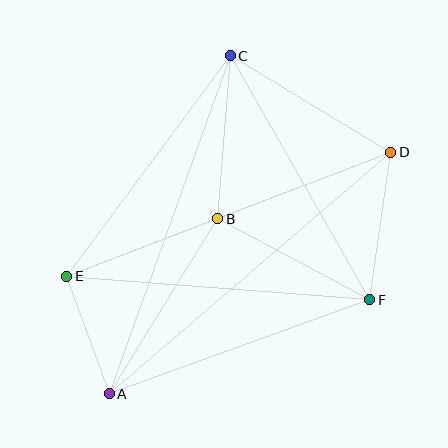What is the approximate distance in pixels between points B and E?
The distance between B and E is approximately 162 pixels.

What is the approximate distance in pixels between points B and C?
The distance between B and C is approximately 163 pixels.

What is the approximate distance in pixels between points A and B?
The distance between A and B is approximately 206 pixels.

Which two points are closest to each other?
Points A and E are closest to each other.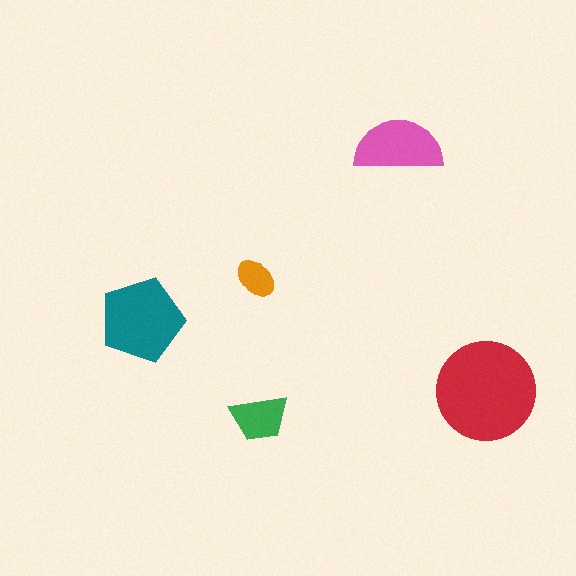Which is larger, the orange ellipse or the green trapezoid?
The green trapezoid.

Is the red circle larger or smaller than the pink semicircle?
Larger.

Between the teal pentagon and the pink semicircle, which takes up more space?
The teal pentagon.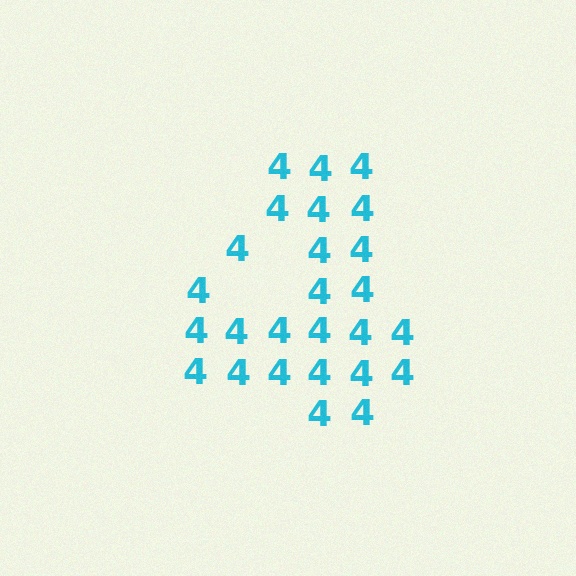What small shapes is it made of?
It is made of small digit 4's.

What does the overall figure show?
The overall figure shows the digit 4.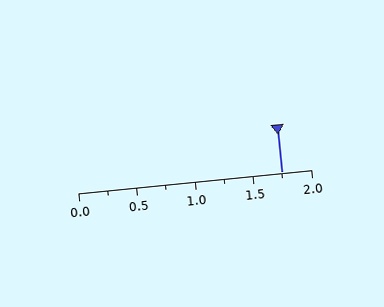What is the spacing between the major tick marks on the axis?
The major ticks are spaced 0.5 apart.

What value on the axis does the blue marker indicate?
The marker indicates approximately 1.75.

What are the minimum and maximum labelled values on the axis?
The axis runs from 0.0 to 2.0.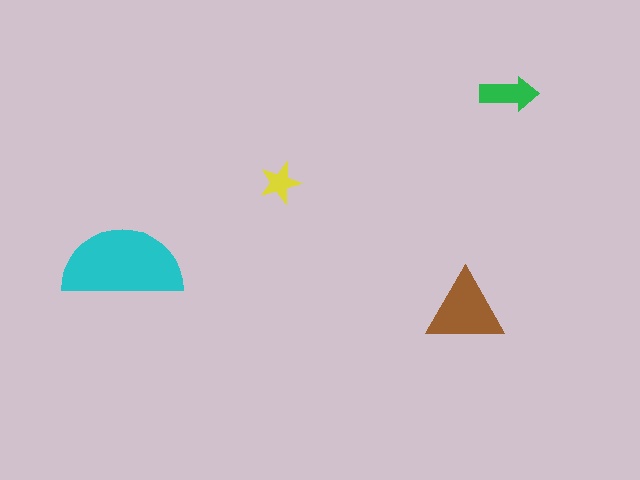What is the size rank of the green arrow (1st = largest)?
3rd.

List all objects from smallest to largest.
The yellow star, the green arrow, the brown triangle, the cyan semicircle.